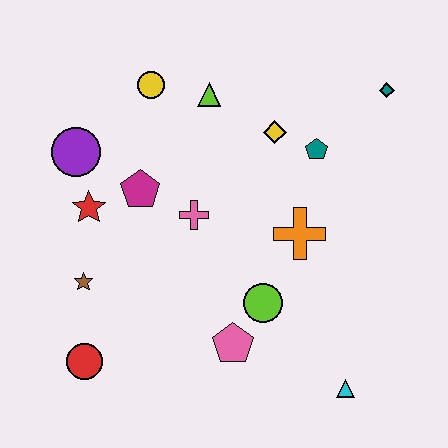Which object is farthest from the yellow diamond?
The red circle is farthest from the yellow diamond.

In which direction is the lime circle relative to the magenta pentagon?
The lime circle is to the right of the magenta pentagon.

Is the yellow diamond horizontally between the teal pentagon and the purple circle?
Yes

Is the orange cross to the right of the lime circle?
Yes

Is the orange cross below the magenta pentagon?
Yes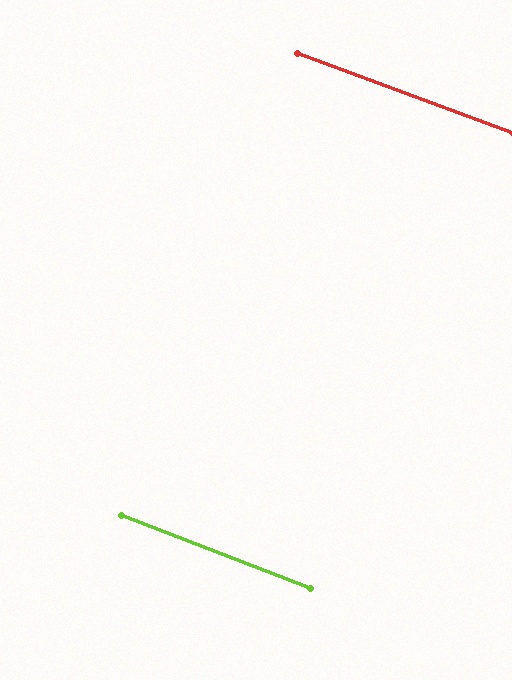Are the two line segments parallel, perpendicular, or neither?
Parallel — their directions differ by only 0.7°.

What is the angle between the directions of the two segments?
Approximately 1 degree.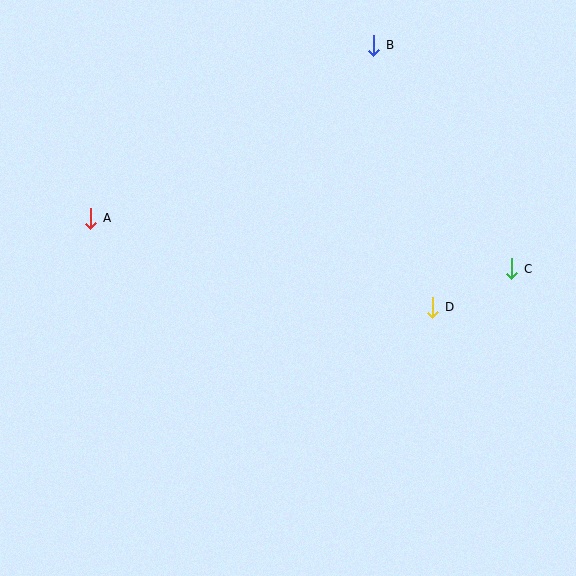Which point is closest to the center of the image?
Point D at (433, 307) is closest to the center.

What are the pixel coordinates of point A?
Point A is at (91, 218).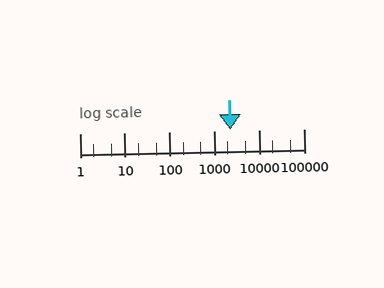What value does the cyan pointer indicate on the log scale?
The pointer indicates approximately 2300.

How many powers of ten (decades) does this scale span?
The scale spans 5 decades, from 1 to 100000.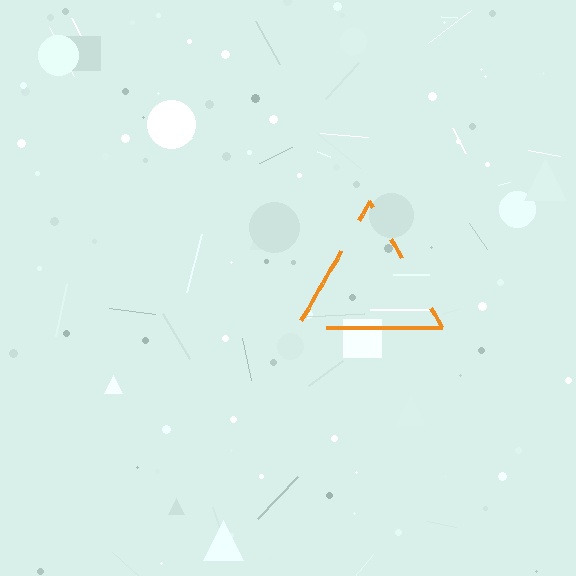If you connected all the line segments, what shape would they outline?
They would outline a triangle.